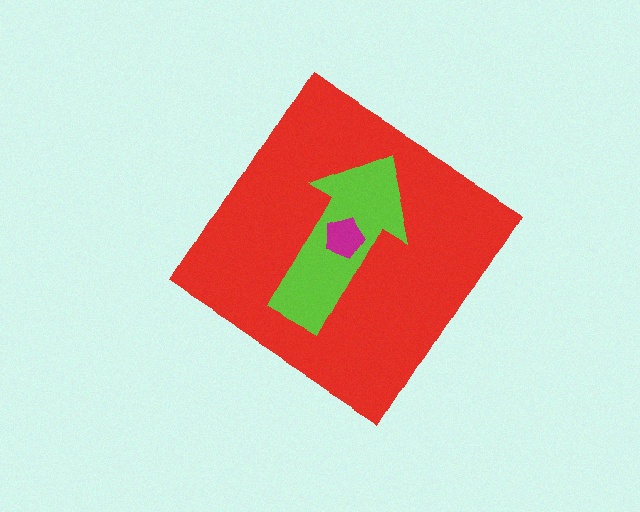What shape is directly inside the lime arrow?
The magenta pentagon.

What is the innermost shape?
The magenta pentagon.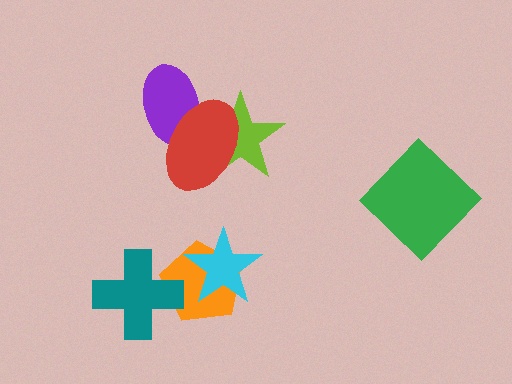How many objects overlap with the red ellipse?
2 objects overlap with the red ellipse.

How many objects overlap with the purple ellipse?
2 objects overlap with the purple ellipse.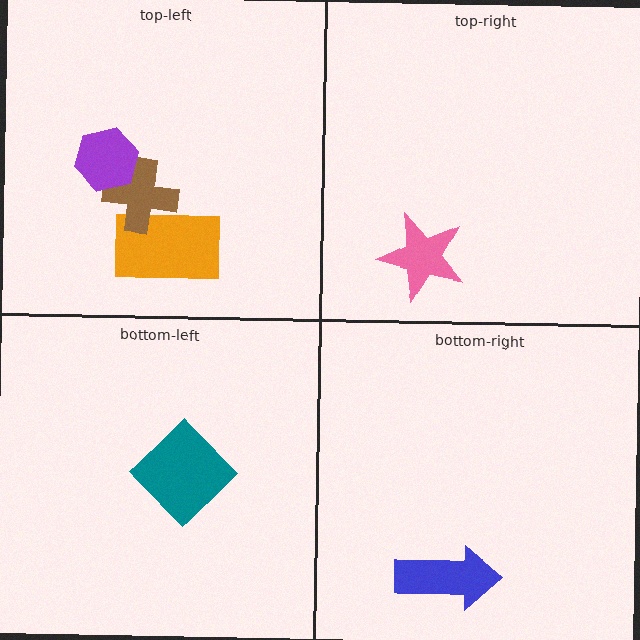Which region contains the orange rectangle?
The top-left region.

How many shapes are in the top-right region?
1.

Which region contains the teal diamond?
The bottom-left region.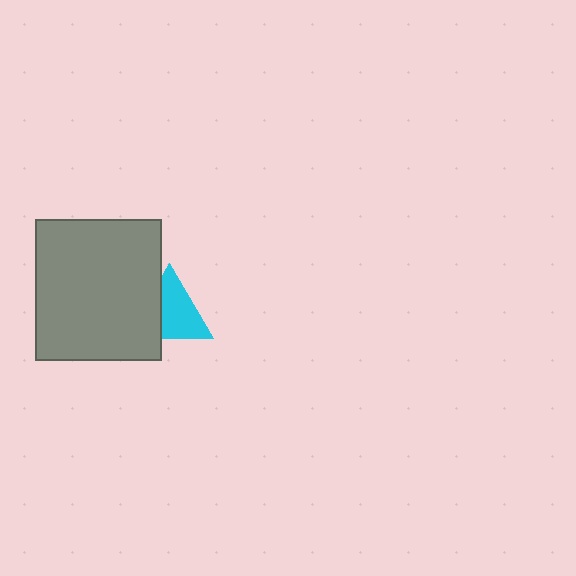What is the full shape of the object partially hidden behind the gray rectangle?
The partially hidden object is a cyan triangle.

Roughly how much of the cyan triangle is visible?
Most of it is visible (roughly 66%).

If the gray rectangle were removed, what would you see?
You would see the complete cyan triangle.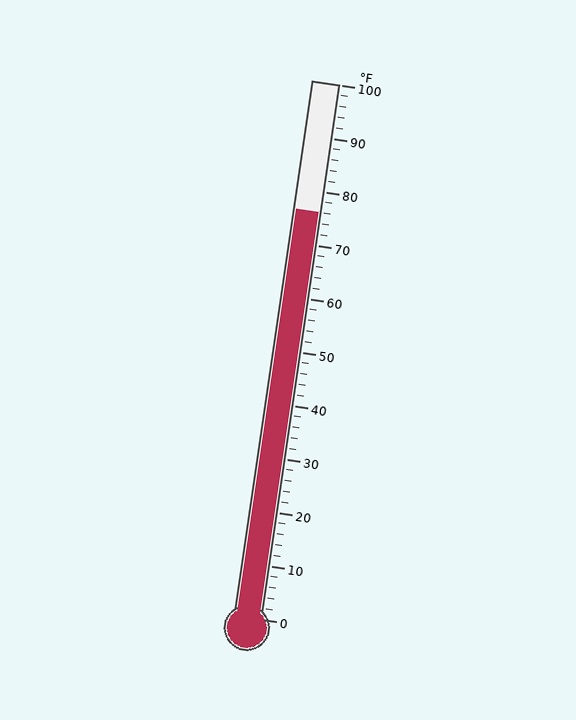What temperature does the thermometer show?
The thermometer shows approximately 76°F.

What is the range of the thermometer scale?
The thermometer scale ranges from 0°F to 100°F.